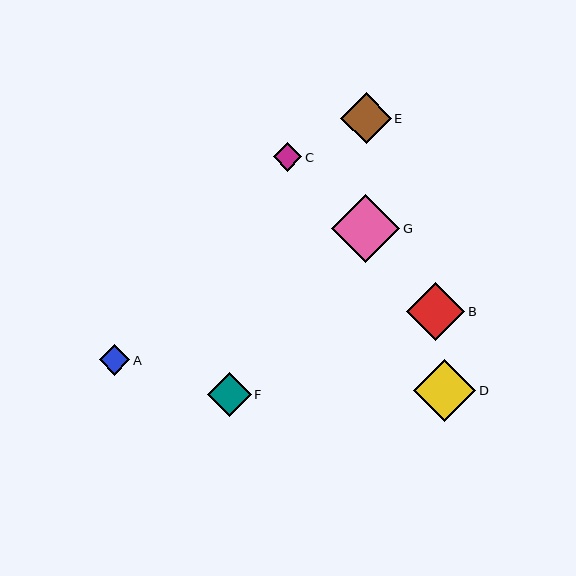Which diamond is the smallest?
Diamond C is the smallest with a size of approximately 28 pixels.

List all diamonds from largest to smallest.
From largest to smallest: G, D, B, E, F, A, C.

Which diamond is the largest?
Diamond G is the largest with a size of approximately 68 pixels.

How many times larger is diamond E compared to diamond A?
Diamond E is approximately 1.7 times the size of diamond A.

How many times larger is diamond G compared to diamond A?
Diamond G is approximately 2.2 times the size of diamond A.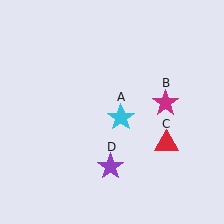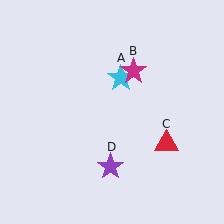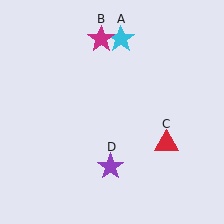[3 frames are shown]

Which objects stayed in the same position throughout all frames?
Red triangle (object C) and purple star (object D) remained stationary.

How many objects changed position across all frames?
2 objects changed position: cyan star (object A), magenta star (object B).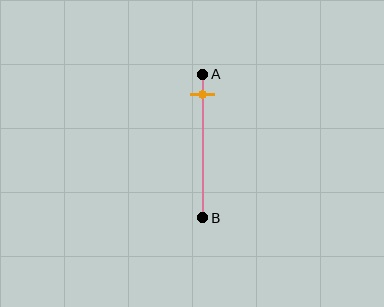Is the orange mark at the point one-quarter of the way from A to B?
No, the mark is at about 15% from A, not at the 25% one-quarter point.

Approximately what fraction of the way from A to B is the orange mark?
The orange mark is approximately 15% of the way from A to B.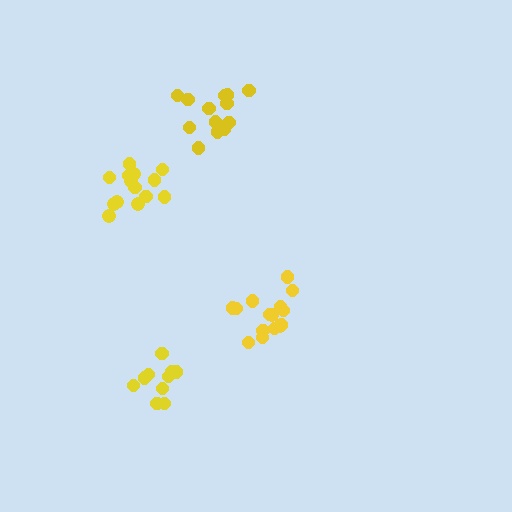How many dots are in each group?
Group 1: 15 dots, Group 2: 14 dots, Group 3: 10 dots, Group 4: 13 dots (52 total).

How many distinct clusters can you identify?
There are 4 distinct clusters.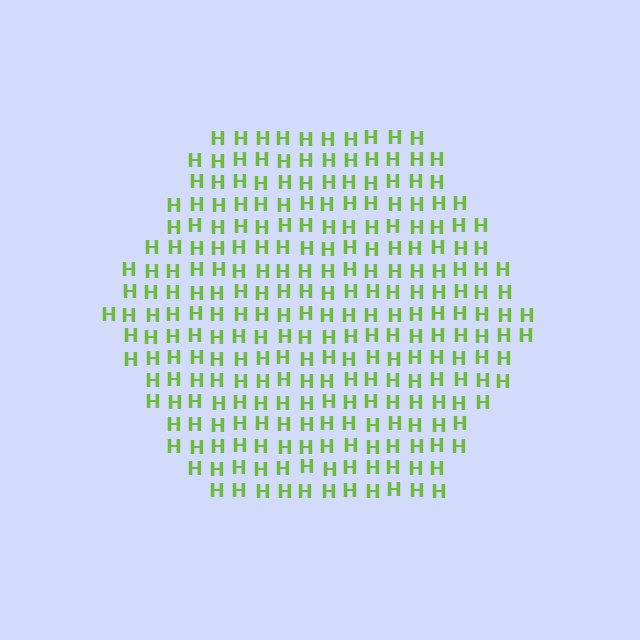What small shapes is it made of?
It is made of small letter H's.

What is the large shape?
The large shape is a hexagon.